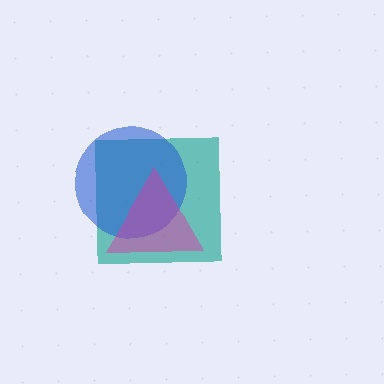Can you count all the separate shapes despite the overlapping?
Yes, there are 3 separate shapes.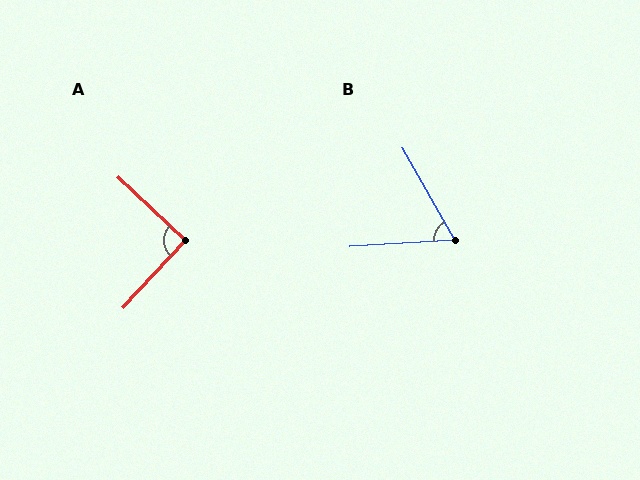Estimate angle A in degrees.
Approximately 91 degrees.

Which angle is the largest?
A, at approximately 91 degrees.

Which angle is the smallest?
B, at approximately 64 degrees.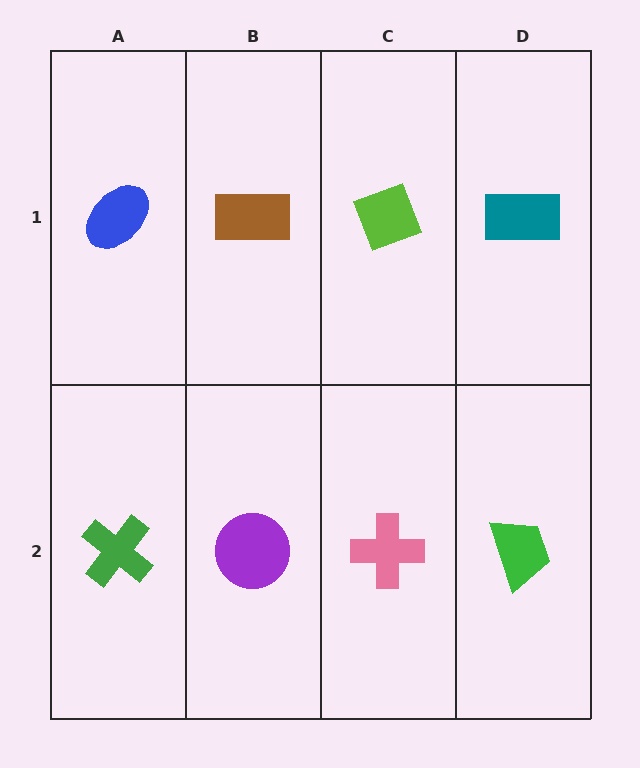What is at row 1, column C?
A lime diamond.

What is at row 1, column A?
A blue ellipse.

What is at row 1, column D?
A teal rectangle.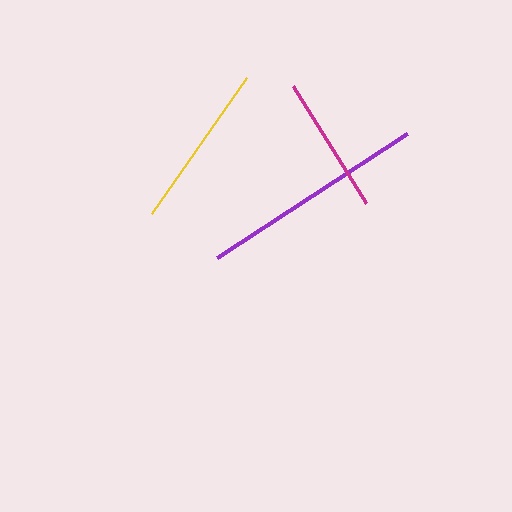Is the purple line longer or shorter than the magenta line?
The purple line is longer than the magenta line.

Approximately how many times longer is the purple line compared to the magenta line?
The purple line is approximately 1.7 times the length of the magenta line.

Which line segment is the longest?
The purple line is the longest at approximately 227 pixels.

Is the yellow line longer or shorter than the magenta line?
The yellow line is longer than the magenta line.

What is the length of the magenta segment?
The magenta segment is approximately 138 pixels long.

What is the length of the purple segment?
The purple segment is approximately 227 pixels long.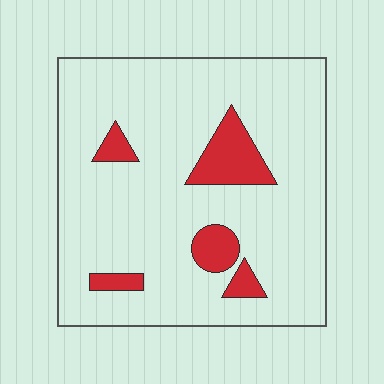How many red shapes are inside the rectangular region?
5.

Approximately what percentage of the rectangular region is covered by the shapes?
Approximately 10%.